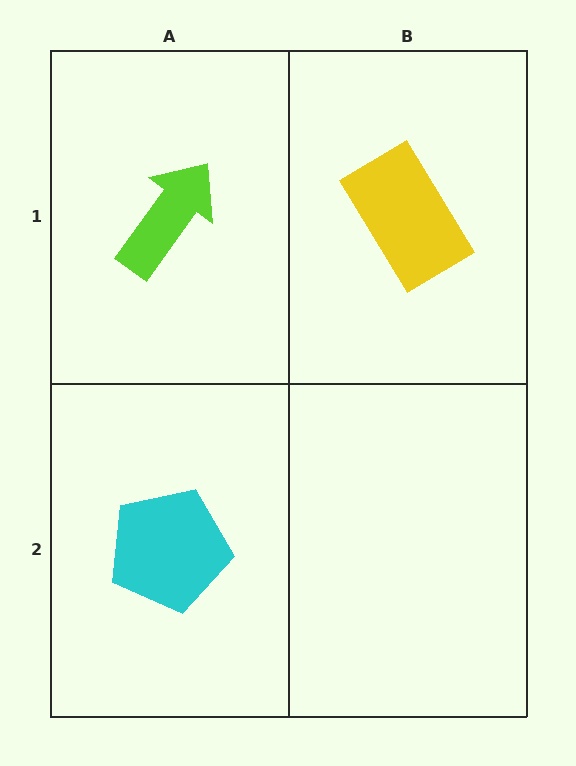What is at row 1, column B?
A yellow rectangle.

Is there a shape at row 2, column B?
No, that cell is empty.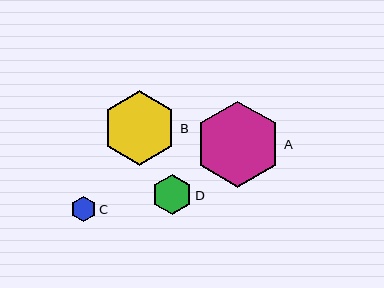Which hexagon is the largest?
Hexagon A is the largest with a size of approximately 86 pixels.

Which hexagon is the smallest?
Hexagon C is the smallest with a size of approximately 25 pixels.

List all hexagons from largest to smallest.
From largest to smallest: A, B, D, C.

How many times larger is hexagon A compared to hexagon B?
Hexagon A is approximately 1.2 times the size of hexagon B.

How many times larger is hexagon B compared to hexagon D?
Hexagon B is approximately 1.9 times the size of hexagon D.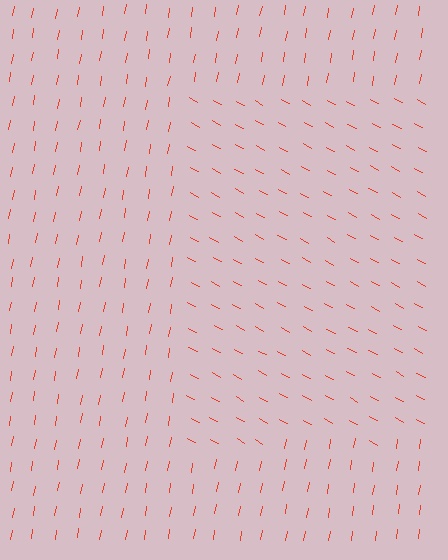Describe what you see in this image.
The image is filled with small red line segments. A rectangle region in the image has lines oriented differently from the surrounding lines, creating a visible texture boundary.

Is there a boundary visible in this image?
Yes, there is a texture boundary formed by a change in line orientation.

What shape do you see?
I see a rectangle.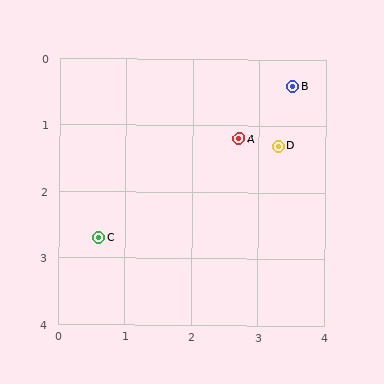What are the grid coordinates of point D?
Point D is at approximately (3.3, 1.3).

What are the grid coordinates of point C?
Point C is at approximately (0.6, 2.7).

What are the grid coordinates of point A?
Point A is at approximately (2.7, 1.2).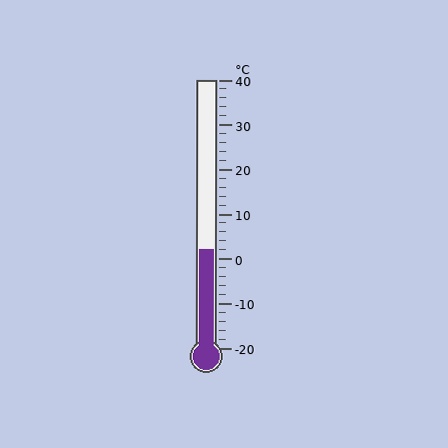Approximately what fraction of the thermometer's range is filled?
The thermometer is filled to approximately 35% of its range.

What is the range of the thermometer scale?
The thermometer scale ranges from -20°C to 40°C.